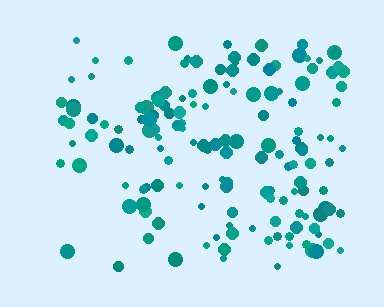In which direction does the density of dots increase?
From left to right, with the right side densest.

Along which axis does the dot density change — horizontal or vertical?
Horizontal.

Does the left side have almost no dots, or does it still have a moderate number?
Still a moderate number, just noticeably fewer than the right.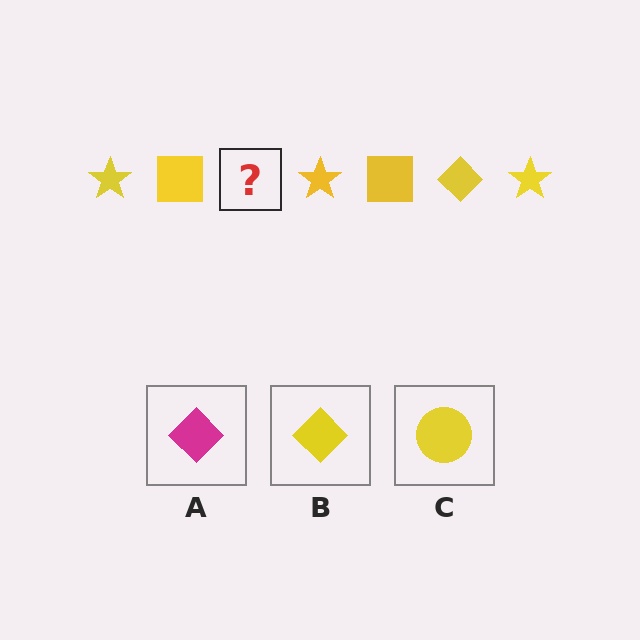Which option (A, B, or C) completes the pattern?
B.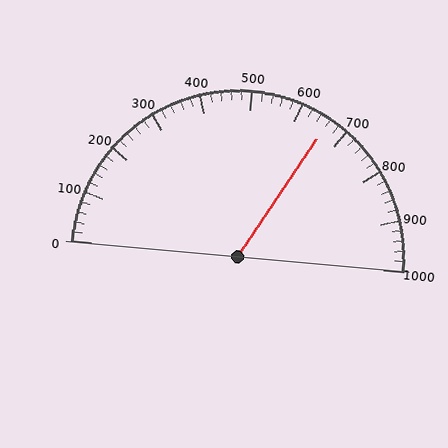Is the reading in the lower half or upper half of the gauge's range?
The reading is in the upper half of the range (0 to 1000).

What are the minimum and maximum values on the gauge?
The gauge ranges from 0 to 1000.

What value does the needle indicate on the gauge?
The needle indicates approximately 660.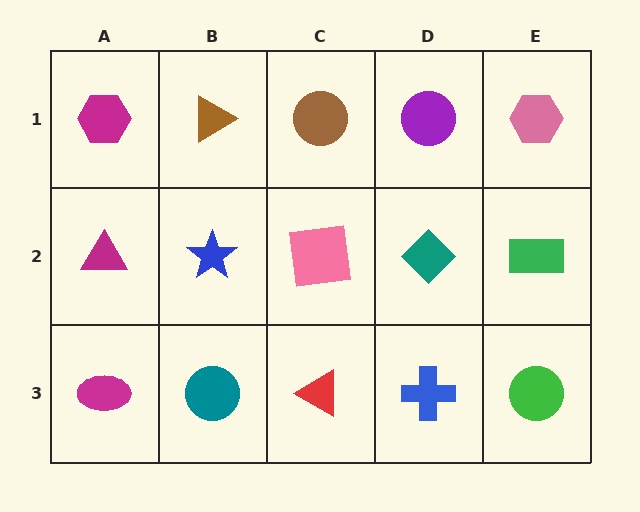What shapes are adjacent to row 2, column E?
A pink hexagon (row 1, column E), a green circle (row 3, column E), a teal diamond (row 2, column D).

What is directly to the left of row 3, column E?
A blue cross.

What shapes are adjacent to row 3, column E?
A green rectangle (row 2, column E), a blue cross (row 3, column D).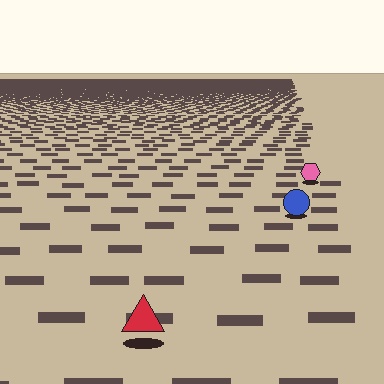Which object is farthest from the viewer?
The pink hexagon is farthest from the viewer. It appears smaller and the ground texture around it is denser.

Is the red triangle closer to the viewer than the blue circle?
Yes. The red triangle is closer — you can tell from the texture gradient: the ground texture is coarser near it.